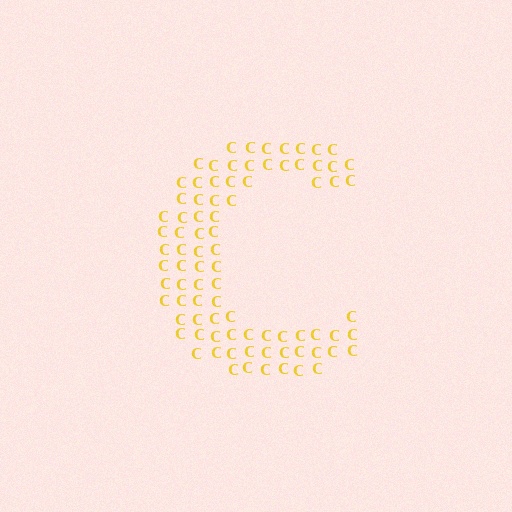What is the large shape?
The large shape is the letter C.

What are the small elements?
The small elements are letter C's.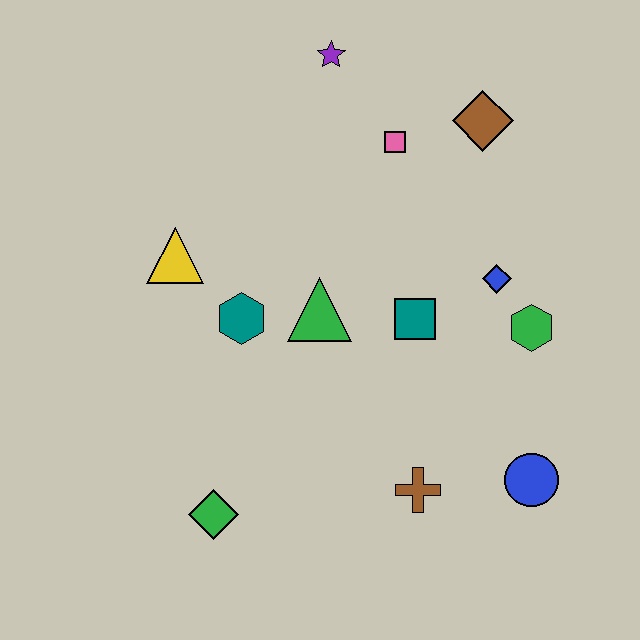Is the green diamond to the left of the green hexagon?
Yes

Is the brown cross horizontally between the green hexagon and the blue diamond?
No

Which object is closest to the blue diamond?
The green hexagon is closest to the blue diamond.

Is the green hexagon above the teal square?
No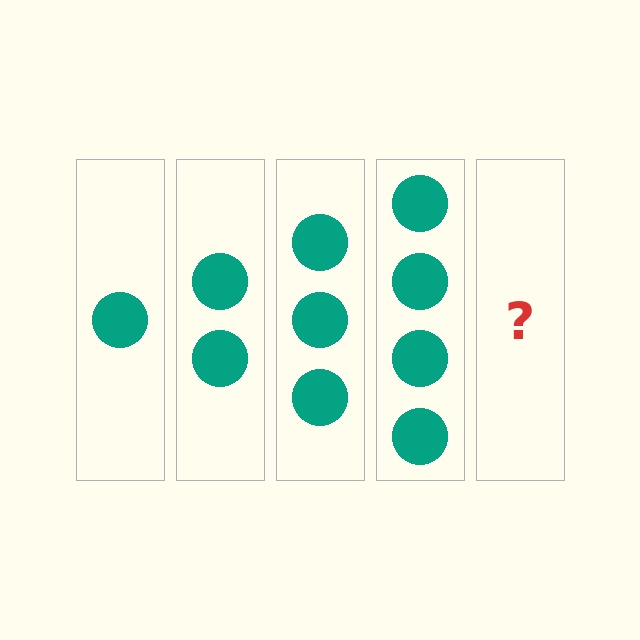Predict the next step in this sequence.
The next step is 5 circles.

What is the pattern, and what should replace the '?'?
The pattern is that each step adds one more circle. The '?' should be 5 circles.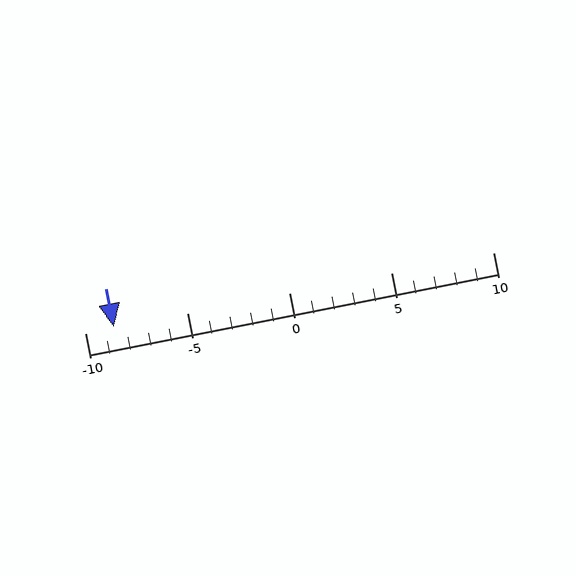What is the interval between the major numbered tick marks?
The major tick marks are spaced 5 units apart.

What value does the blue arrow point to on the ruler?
The blue arrow points to approximately -9.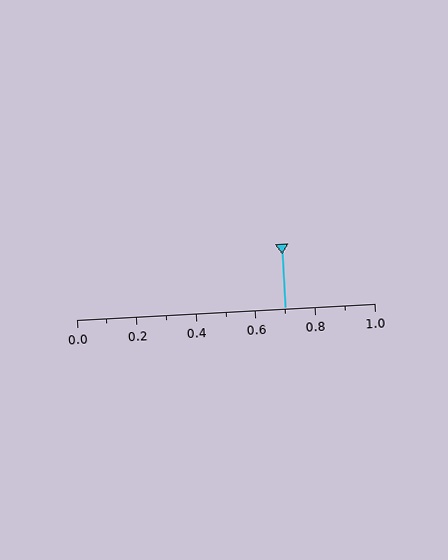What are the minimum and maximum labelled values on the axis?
The axis runs from 0.0 to 1.0.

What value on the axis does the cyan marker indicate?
The marker indicates approximately 0.7.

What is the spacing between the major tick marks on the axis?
The major ticks are spaced 0.2 apart.